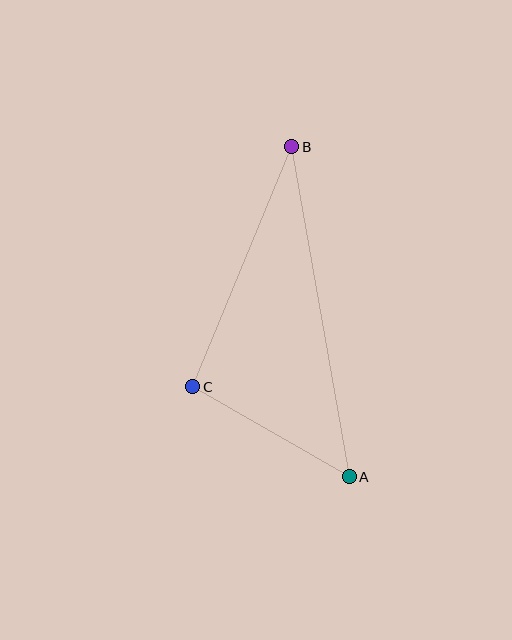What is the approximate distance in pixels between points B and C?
The distance between B and C is approximately 260 pixels.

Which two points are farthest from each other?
Points A and B are farthest from each other.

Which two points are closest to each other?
Points A and C are closest to each other.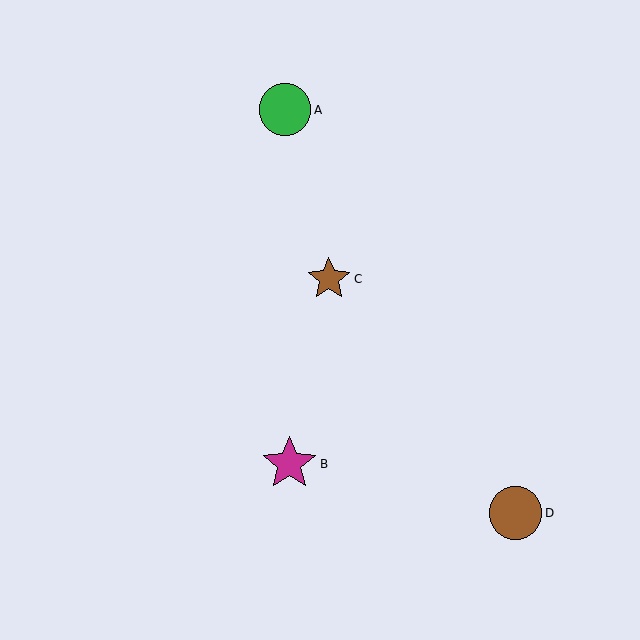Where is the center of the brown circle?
The center of the brown circle is at (516, 513).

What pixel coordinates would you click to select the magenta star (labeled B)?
Click at (289, 464) to select the magenta star B.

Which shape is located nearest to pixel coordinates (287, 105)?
The green circle (labeled A) at (285, 110) is nearest to that location.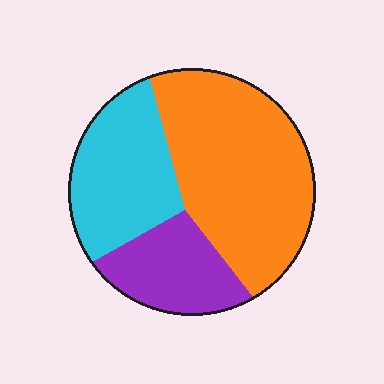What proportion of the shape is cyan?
Cyan takes up about one quarter (1/4) of the shape.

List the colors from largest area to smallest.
From largest to smallest: orange, cyan, purple.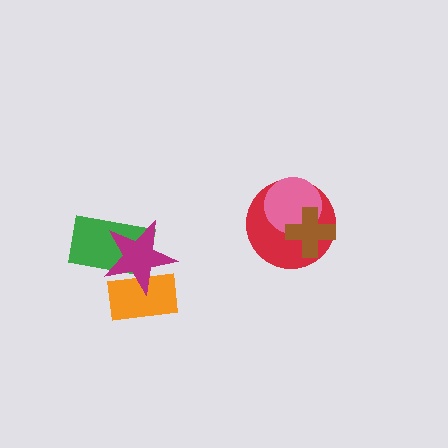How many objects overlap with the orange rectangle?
2 objects overlap with the orange rectangle.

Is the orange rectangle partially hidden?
Yes, it is partially covered by another shape.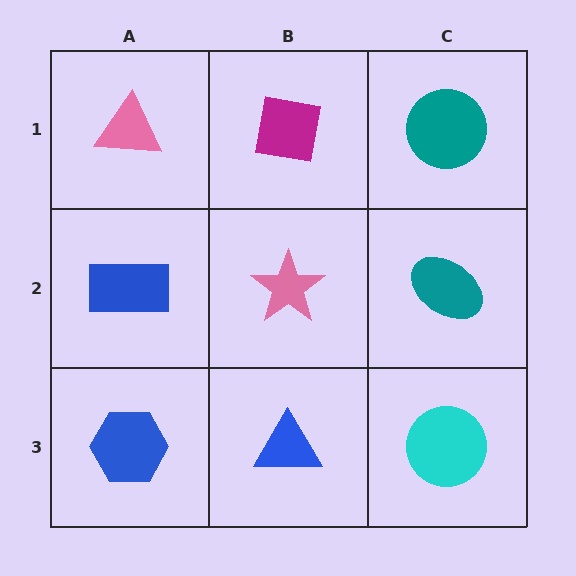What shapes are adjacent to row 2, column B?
A magenta square (row 1, column B), a blue triangle (row 3, column B), a blue rectangle (row 2, column A), a teal ellipse (row 2, column C).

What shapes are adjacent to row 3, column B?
A pink star (row 2, column B), a blue hexagon (row 3, column A), a cyan circle (row 3, column C).